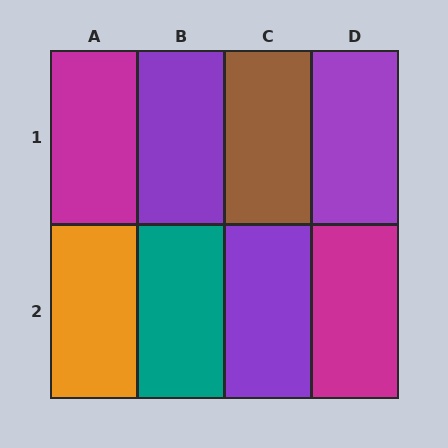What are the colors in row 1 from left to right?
Magenta, purple, brown, purple.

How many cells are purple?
3 cells are purple.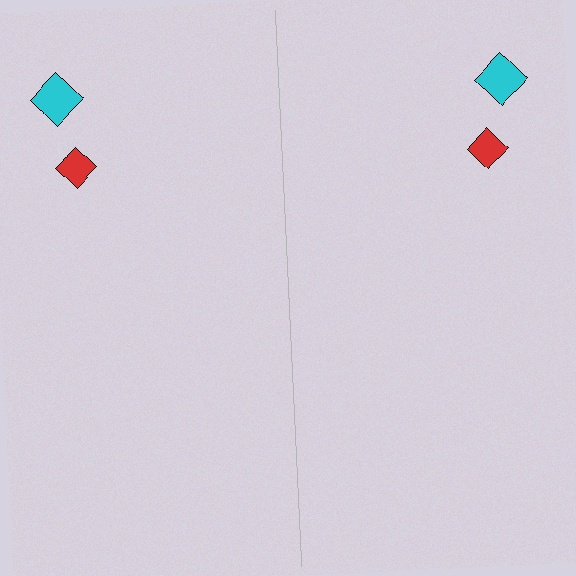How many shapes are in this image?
There are 4 shapes in this image.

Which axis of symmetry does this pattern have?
The pattern has a vertical axis of symmetry running through the center of the image.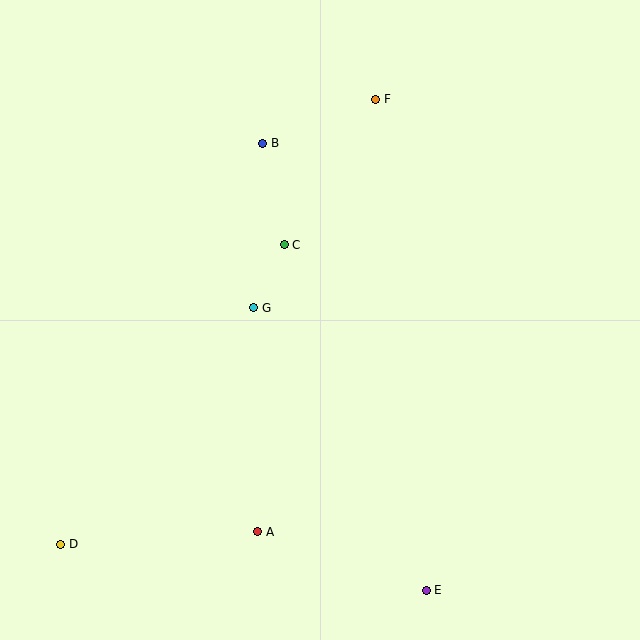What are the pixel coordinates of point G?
Point G is at (254, 308).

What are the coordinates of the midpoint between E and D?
The midpoint between E and D is at (243, 567).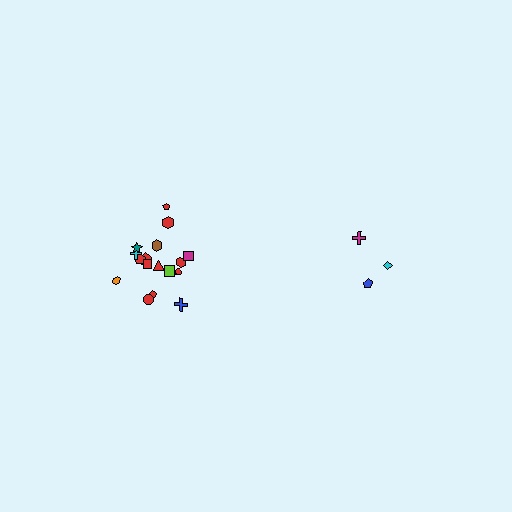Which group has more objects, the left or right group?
The left group.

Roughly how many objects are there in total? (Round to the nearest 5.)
Roughly 20 objects in total.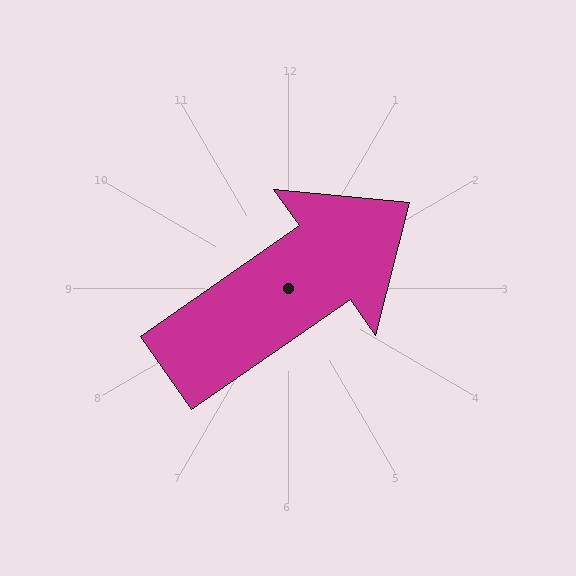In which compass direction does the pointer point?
Northeast.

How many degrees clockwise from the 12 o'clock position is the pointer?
Approximately 55 degrees.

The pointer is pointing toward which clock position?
Roughly 2 o'clock.